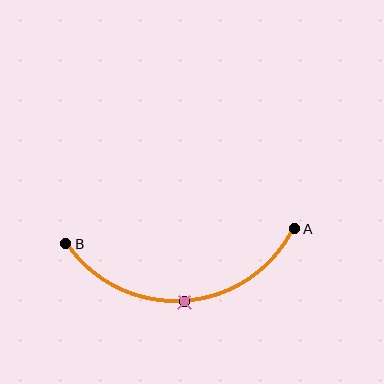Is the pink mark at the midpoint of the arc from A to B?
Yes. The pink mark lies on the arc at equal arc-length from both A and B — it is the arc midpoint.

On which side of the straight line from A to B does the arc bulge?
The arc bulges below the straight line connecting A and B.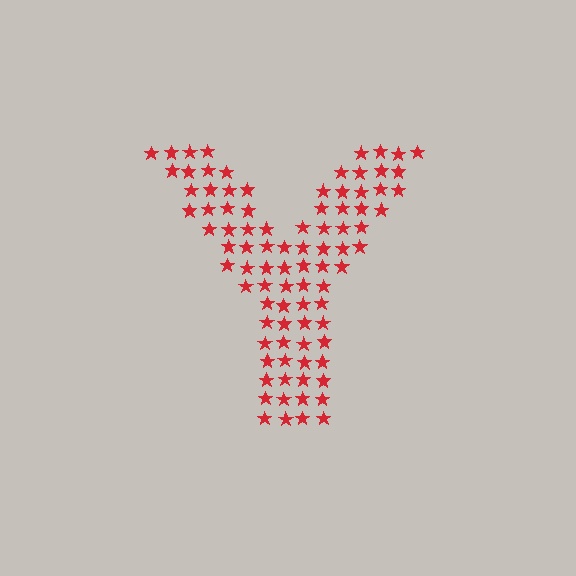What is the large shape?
The large shape is the letter Y.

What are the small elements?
The small elements are stars.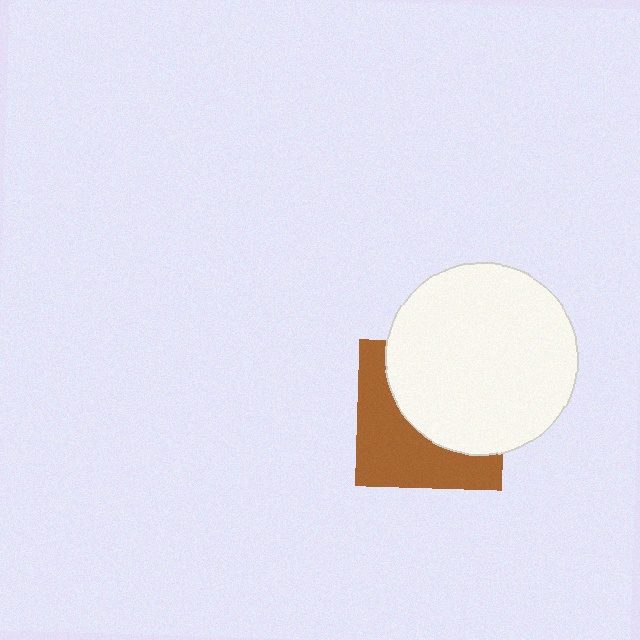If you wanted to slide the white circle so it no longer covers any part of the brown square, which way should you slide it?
Slide it toward the upper-right — that is the most direct way to separate the two shapes.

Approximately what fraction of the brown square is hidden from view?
Roughly 54% of the brown square is hidden behind the white circle.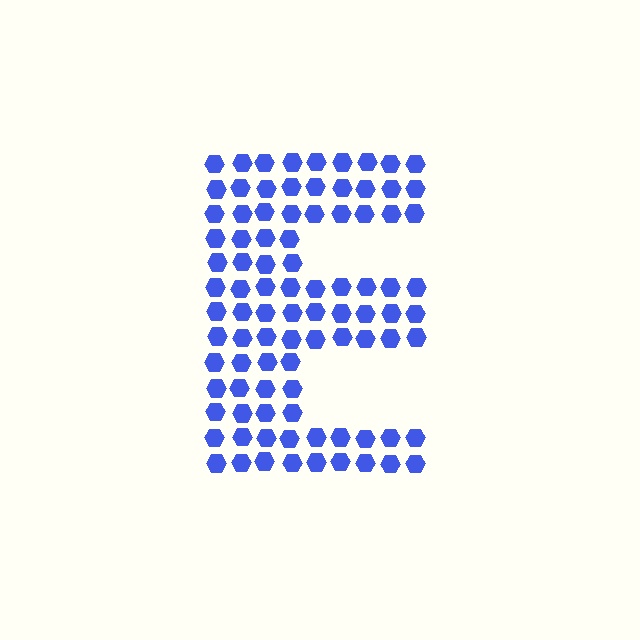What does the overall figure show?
The overall figure shows the letter E.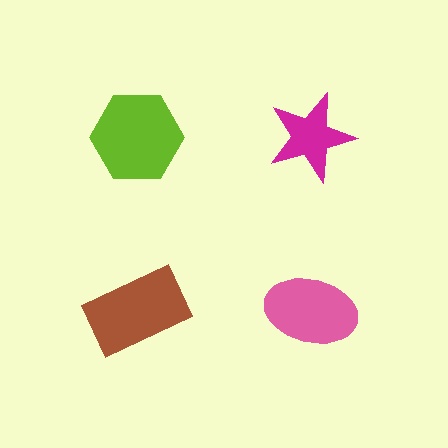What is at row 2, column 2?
A pink ellipse.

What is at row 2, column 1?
A brown rectangle.